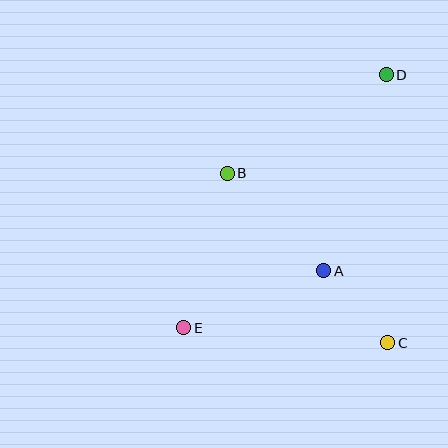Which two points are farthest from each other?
Points D and E are farthest from each other.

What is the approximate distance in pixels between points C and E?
The distance between C and E is approximately 205 pixels.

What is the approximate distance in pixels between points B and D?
The distance between B and D is approximately 187 pixels.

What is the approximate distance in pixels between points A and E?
The distance between A and E is approximately 151 pixels.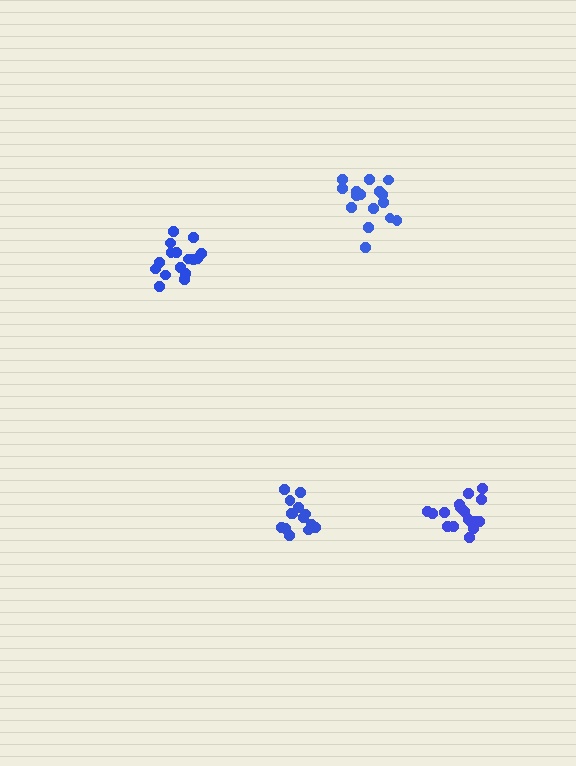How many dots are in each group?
Group 1: 14 dots, Group 2: 17 dots, Group 3: 17 dots, Group 4: 16 dots (64 total).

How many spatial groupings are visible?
There are 4 spatial groupings.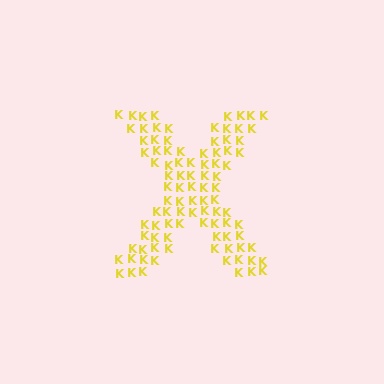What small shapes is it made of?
It is made of small letter K's.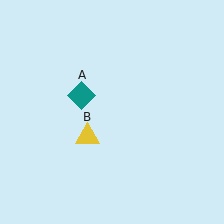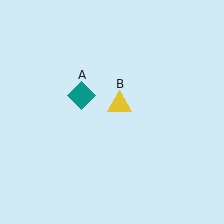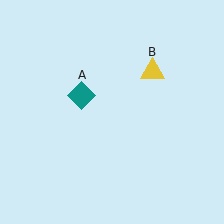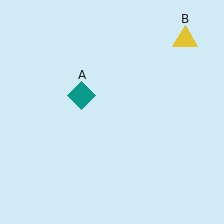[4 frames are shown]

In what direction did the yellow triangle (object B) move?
The yellow triangle (object B) moved up and to the right.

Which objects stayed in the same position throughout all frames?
Teal diamond (object A) remained stationary.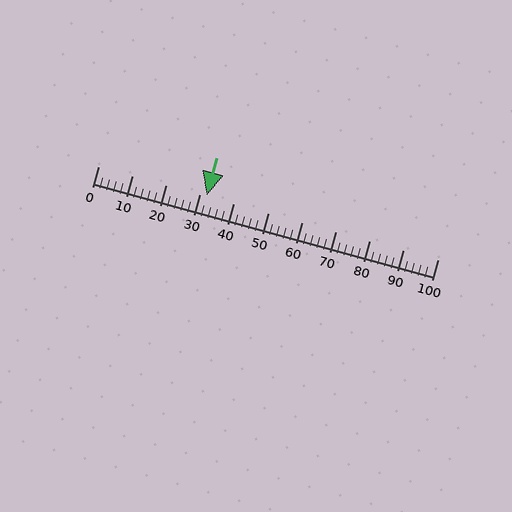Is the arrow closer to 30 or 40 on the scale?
The arrow is closer to 30.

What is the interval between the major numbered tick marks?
The major tick marks are spaced 10 units apart.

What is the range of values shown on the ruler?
The ruler shows values from 0 to 100.